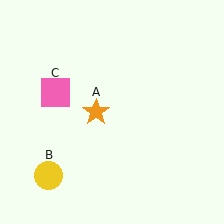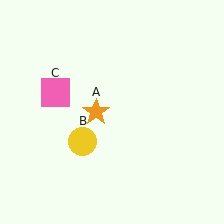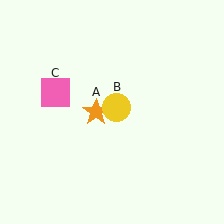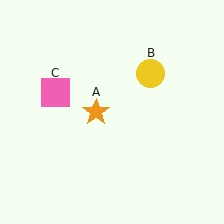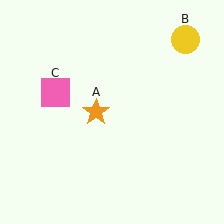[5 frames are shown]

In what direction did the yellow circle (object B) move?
The yellow circle (object B) moved up and to the right.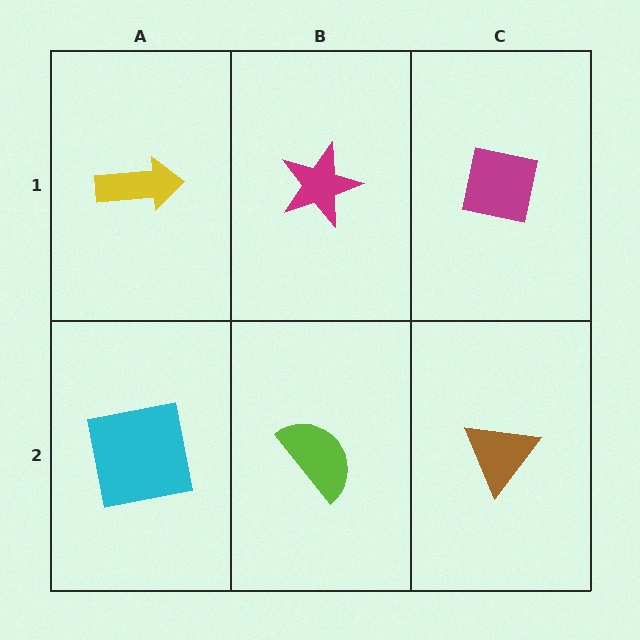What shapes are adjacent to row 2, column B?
A magenta star (row 1, column B), a cyan square (row 2, column A), a brown triangle (row 2, column C).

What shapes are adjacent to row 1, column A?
A cyan square (row 2, column A), a magenta star (row 1, column B).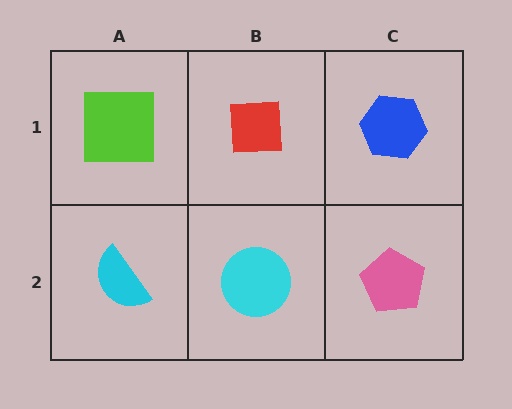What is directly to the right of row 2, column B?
A pink pentagon.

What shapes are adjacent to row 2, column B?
A red square (row 1, column B), a cyan semicircle (row 2, column A), a pink pentagon (row 2, column C).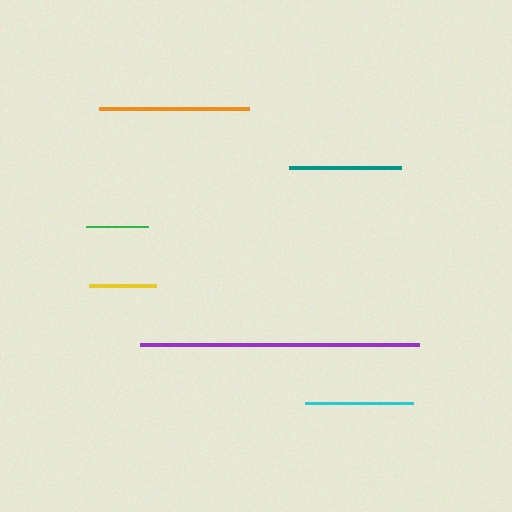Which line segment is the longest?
The purple line is the longest at approximately 279 pixels.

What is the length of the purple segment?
The purple segment is approximately 279 pixels long.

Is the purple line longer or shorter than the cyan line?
The purple line is longer than the cyan line.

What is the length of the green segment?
The green segment is approximately 62 pixels long.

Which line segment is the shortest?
The green line is the shortest at approximately 62 pixels.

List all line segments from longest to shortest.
From longest to shortest: purple, orange, teal, cyan, yellow, green.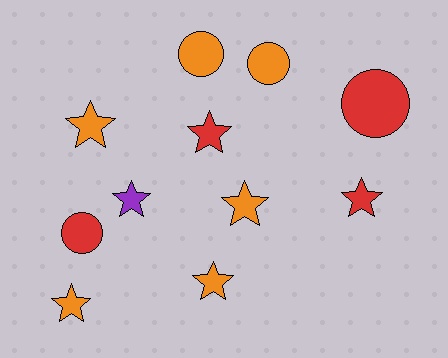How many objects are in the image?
There are 11 objects.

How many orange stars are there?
There are 4 orange stars.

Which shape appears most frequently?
Star, with 7 objects.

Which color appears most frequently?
Orange, with 6 objects.